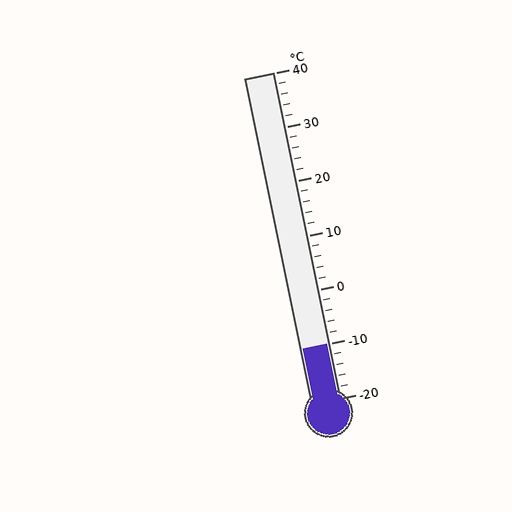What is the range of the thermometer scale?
The thermometer scale ranges from -20°C to 40°C.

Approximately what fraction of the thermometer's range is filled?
The thermometer is filled to approximately 15% of its range.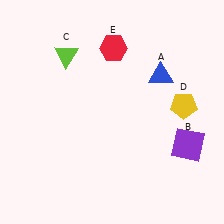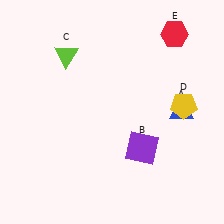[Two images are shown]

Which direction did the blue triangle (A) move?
The blue triangle (A) moved down.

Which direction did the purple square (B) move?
The purple square (B) moved left.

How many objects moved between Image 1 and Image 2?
3 objects moved between the two images.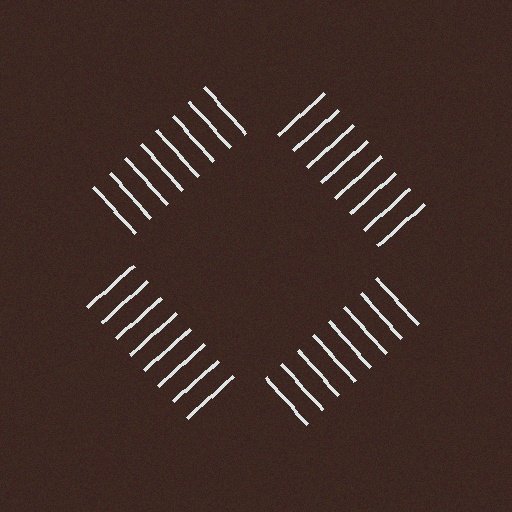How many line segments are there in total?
32 — 8 along each of the 4 edges.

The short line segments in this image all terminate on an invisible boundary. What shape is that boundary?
An illusory square — the line segments terminate on its edges but no continuous stroke is drawn.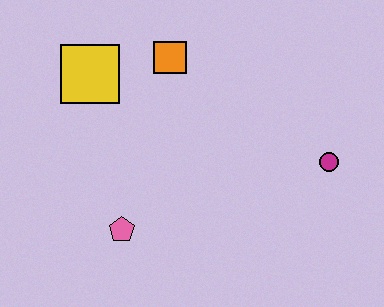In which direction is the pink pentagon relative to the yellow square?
The pink pentagon is below the yellow square.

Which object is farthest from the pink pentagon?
The magenta circle is farthest from the pink pentagon.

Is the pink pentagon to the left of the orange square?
Yes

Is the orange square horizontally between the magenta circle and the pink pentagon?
Yes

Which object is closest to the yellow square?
The orange square is closest to the yellow square.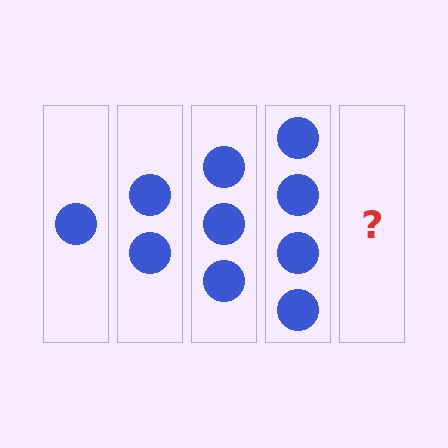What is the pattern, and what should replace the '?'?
The pattern is that each step adds one more circle. The '?' should be 5 circles.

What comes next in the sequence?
The next element should be 5 circles.